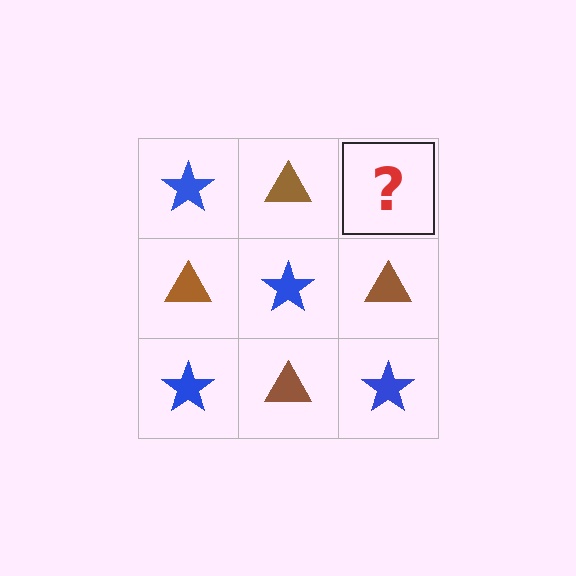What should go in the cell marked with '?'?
The missing cell should contain a blue star.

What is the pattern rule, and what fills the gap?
The rule is that it alternates blue star and brown triangle in a checkerboard pattern. The gap should be filled with a blue star.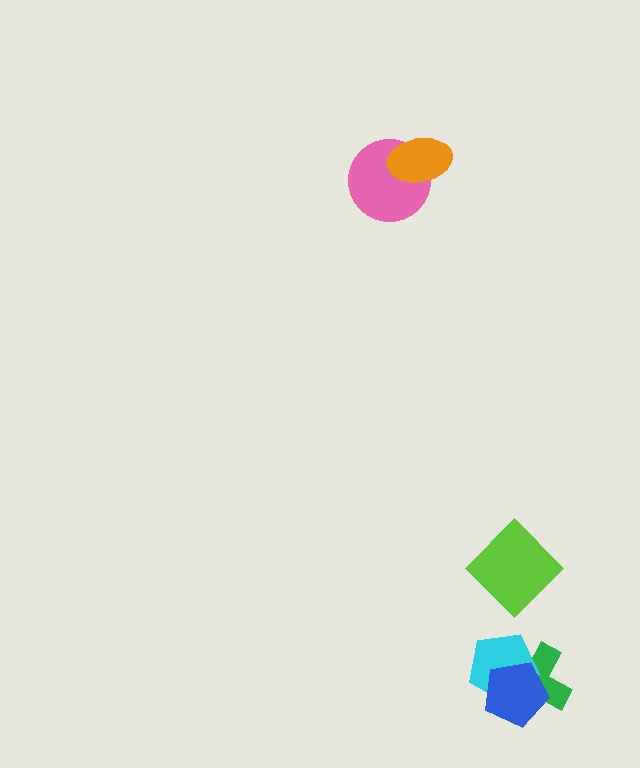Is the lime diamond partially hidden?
No, no other shape covers it.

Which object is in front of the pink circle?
The orange ellipse is in front of the pink circle.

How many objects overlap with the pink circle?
1 object overlaps with the pink circle.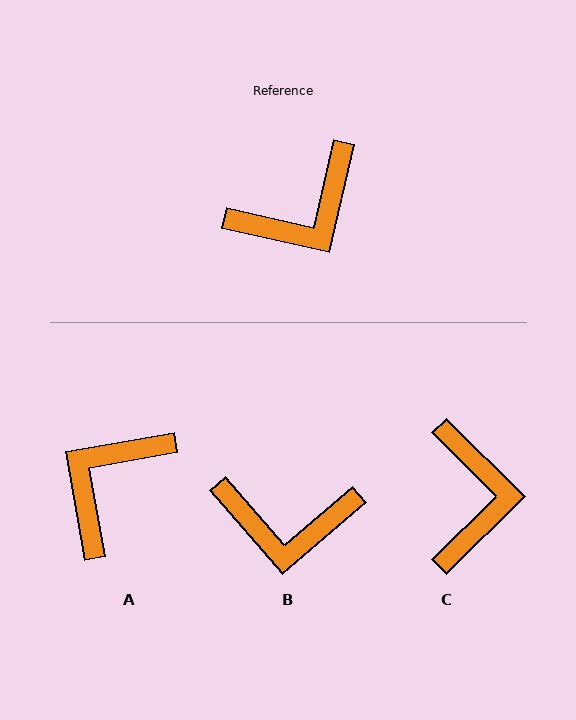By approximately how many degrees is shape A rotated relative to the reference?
Approximately 157 degrees clockwise.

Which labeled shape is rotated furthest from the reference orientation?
A, about 157 degrees away.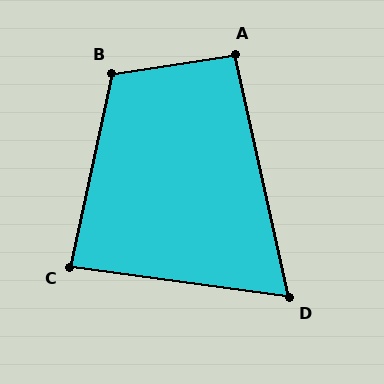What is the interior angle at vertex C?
Approximately 86 degrees (approximately right).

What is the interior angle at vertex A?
Approximately 94 degrees (approximately right).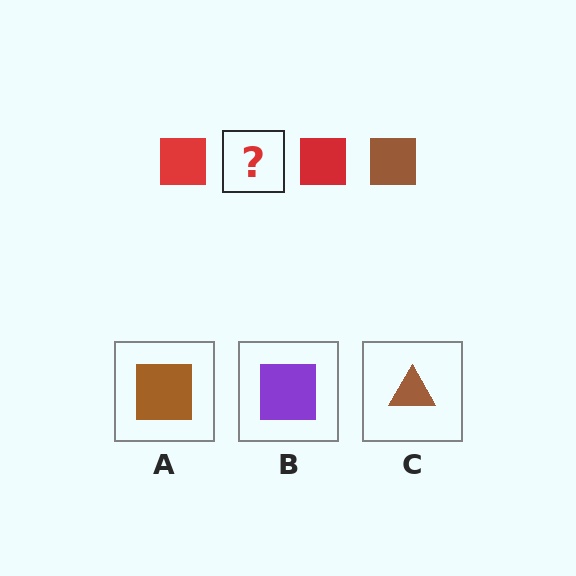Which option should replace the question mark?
Option A.